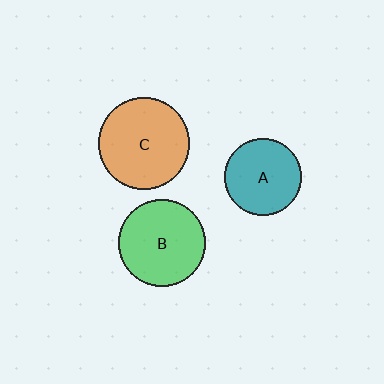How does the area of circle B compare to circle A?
Approximately 1.3 times.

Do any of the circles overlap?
No, none of the circles overlap.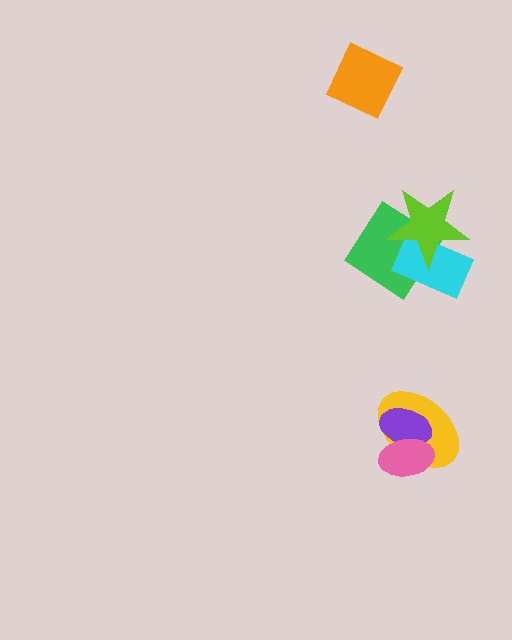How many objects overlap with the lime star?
2 objects overlap with the lime star.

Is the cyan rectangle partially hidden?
Yes, it is partially covered by another shape.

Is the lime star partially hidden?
No, no other shape covers it.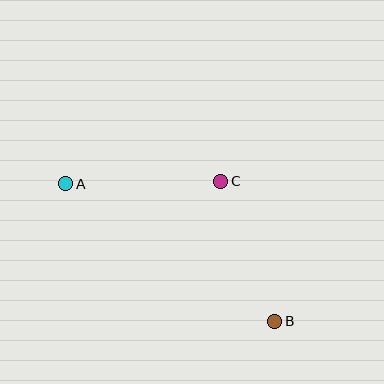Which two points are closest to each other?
Points B and C are closest to each other.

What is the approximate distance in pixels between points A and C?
The distance between A and C is approximately 155 pixels.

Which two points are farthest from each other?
Points A and B are farthest from each other.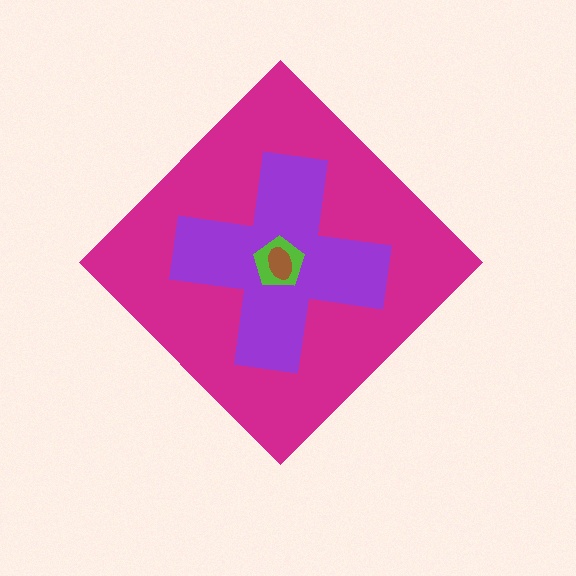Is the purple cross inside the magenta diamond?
Yes.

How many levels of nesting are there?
4.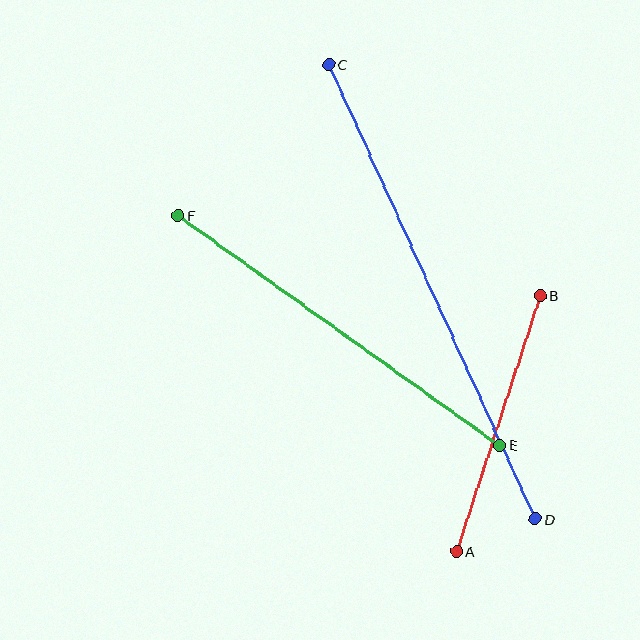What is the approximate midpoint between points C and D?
The midpoint is at approximately (432, 292) pixels.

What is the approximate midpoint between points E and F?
The midpoint is at approximately (339, 330) pixels.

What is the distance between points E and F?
The distance is approximately 395 pixels.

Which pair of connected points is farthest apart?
Points C and D are farthest apart.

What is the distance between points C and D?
The distance is approximately 499 pixels.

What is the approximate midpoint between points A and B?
The midpoint is at approximately (498, 423) pixels.